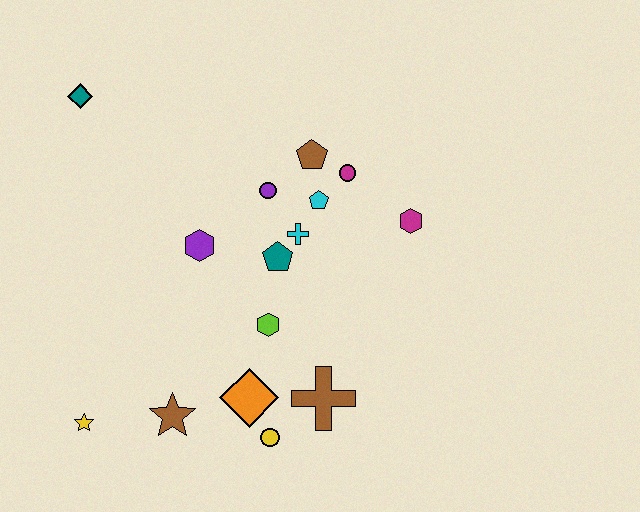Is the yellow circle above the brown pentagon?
No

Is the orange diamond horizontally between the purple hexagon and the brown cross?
Yes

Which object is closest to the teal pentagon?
The cyan cross is closest to the teal pentagon.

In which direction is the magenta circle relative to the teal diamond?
The magenta circle is to the right of the teal diamond.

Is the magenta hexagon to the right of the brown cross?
Yes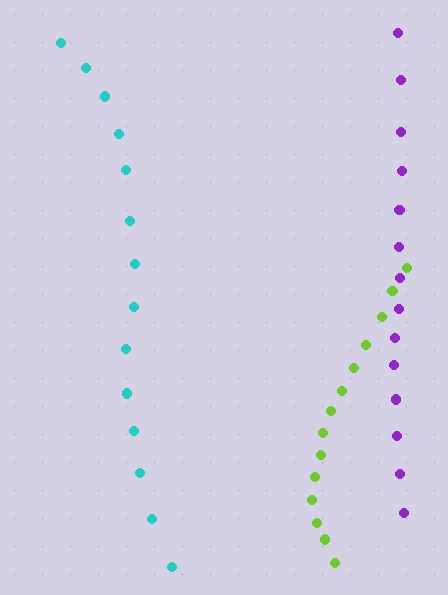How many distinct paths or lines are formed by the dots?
There are 3 distinct paths.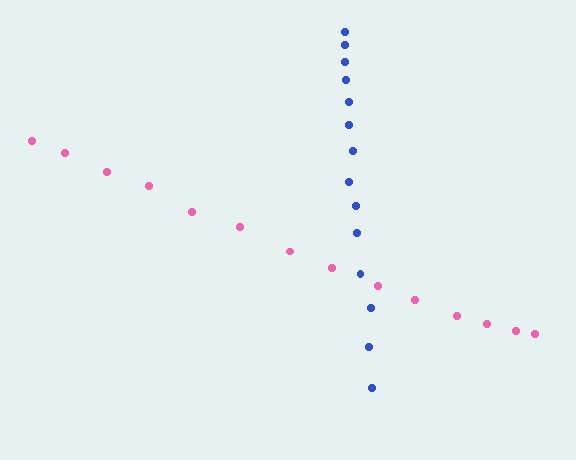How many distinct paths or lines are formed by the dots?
There are 2 distinct paths.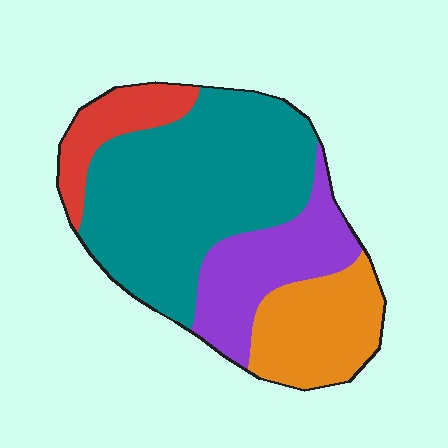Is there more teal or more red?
Teal.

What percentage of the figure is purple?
Purple takes up about one fifth (1/5) of the figure.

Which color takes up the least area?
Red, at roughly 10%.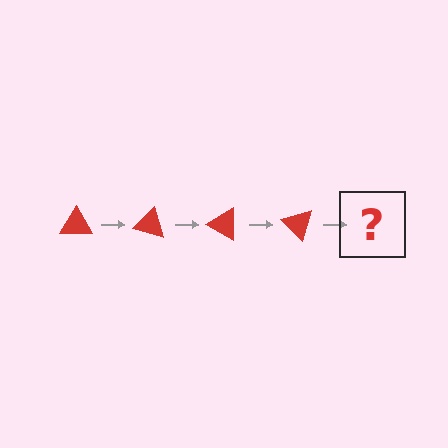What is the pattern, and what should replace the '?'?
The pattern is that the triangle rotates 15 degrees each step. The '?' should be a red triangle rotated 60 degrees.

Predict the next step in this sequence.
The next step is a red triangle rotated 60 degrees.